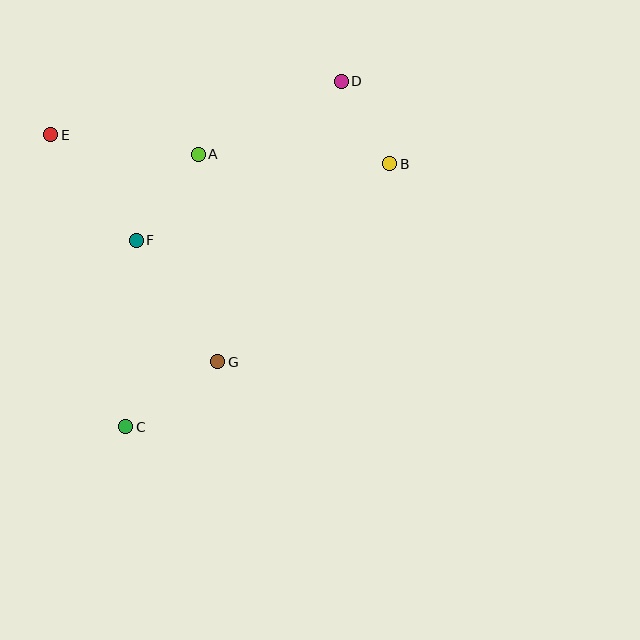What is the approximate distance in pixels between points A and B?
The distance between A and B is approximately 192 pixels.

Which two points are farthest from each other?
Points C and D are farthest from each other.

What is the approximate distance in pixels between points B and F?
The distance between B and F is approximately 265 pixels.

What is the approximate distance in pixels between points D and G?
The distance between D and G is approximately 306 pixels.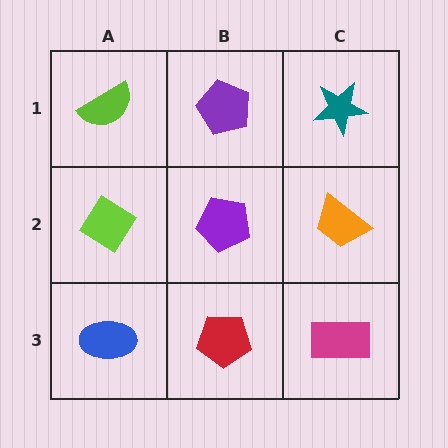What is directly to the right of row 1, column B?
A teal star.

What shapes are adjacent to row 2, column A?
A lime semicircle (row 1, column A), a blue ellipse (row 3, column A), a purple pentagon (row 2, column B).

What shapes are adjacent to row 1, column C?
An orange trapezoid (row 2, column C), a purple pentagon (row 1, column B).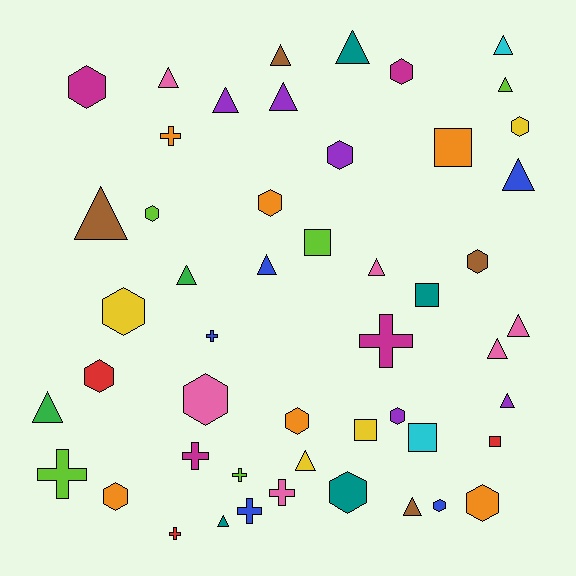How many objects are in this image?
There are 50 objects.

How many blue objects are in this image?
There are 5 blue objects.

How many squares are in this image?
There are 6 squares.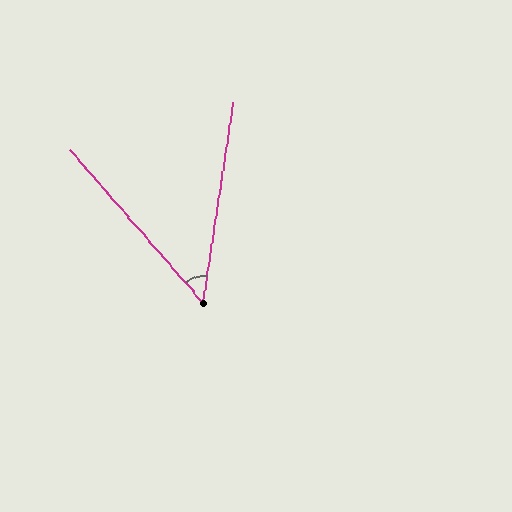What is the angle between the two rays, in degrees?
Approximately 50 degrees.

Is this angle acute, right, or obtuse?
It is acute.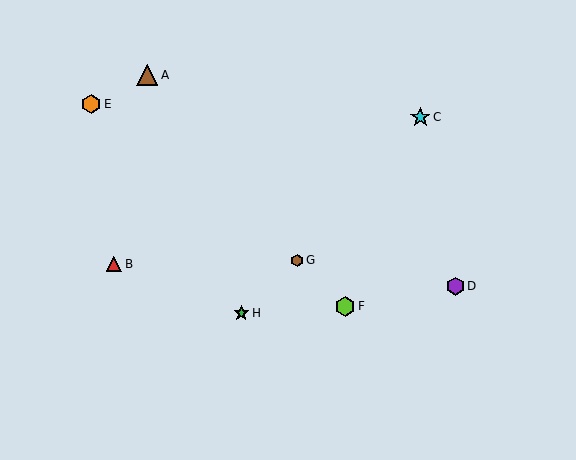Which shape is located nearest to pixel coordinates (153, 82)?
The brown triangle (labeled A) at (147, 75) is nearest to that location.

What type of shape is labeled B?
Shape B is a red triangle.